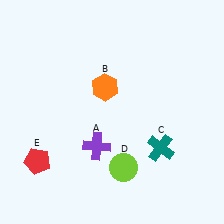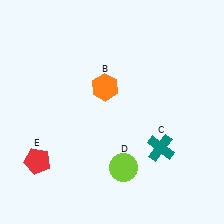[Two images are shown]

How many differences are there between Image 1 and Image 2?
There is 1 difference between the two images.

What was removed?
The purple cross (A) was removed in Image 2.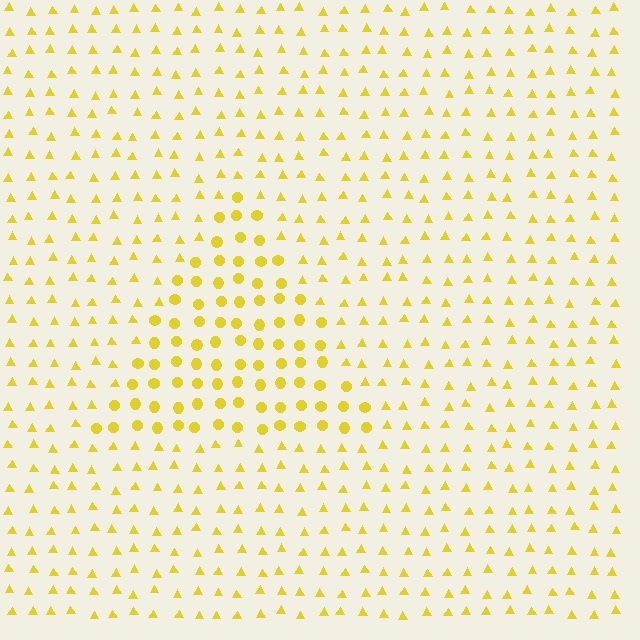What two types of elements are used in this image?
The image uses circles inside the triangle region and triangles outside it.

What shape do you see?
I see a triangle.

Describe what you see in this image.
The image is filled with small yellow elements arranged in a uniform grid. A triangle-shaped region contains circles, while the surrounding area contains triangles. The boundary is defined purely by the change in element shape.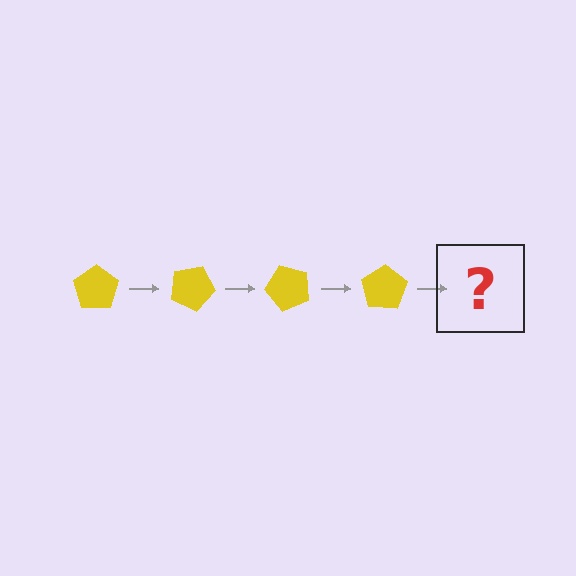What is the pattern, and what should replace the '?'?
The pattern is that the pentagon rotates 25 degrees each step. The '?' should be a yellow pentagon rotated 100 degrees.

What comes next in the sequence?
The next element should be a yellow pentagon rotated 100 degrees.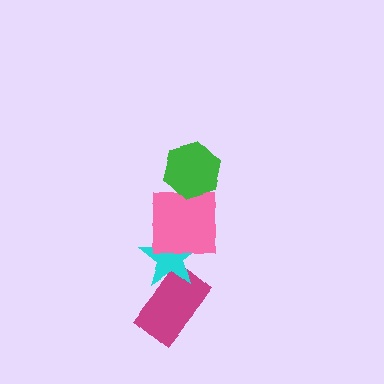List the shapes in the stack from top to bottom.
From top to bottom: the green hexagon, the pink square, the cyan star, the magenta rectangle.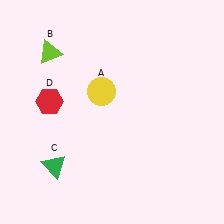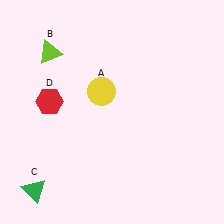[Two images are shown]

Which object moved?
The green triangle (C) moved down.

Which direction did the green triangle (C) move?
The green triangle (C) moved down.